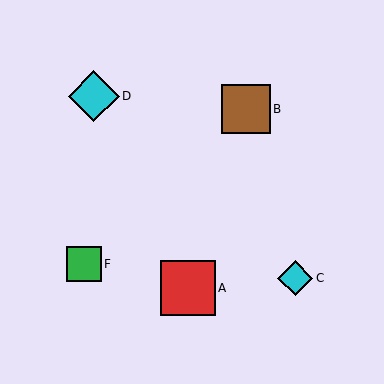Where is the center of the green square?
The center of the green square is at (84, 264).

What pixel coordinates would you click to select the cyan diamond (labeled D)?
Click at (94, 96) to select the cyan diamond D.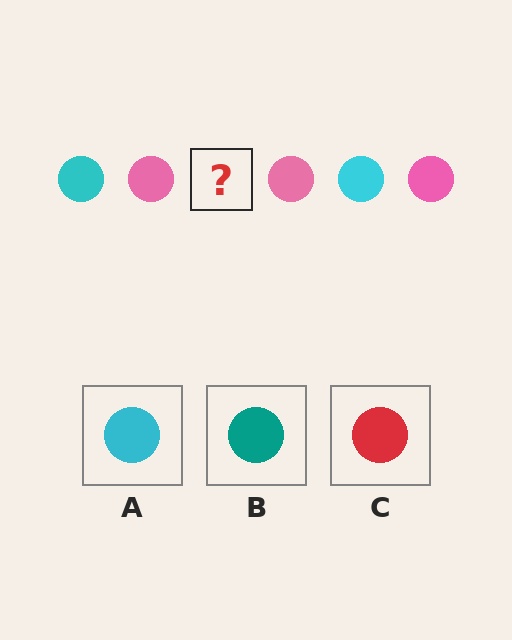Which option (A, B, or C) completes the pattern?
A.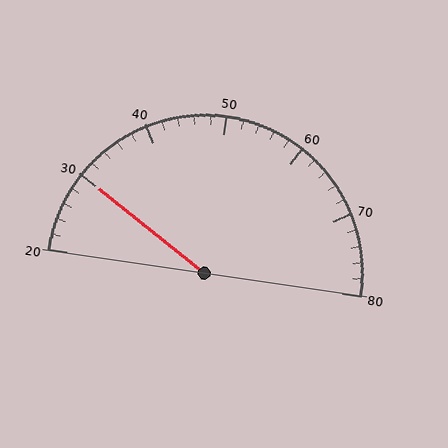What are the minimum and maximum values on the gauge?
The gauge ranges from 20 to 80.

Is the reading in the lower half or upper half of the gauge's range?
The reading is in the lower half of the range (20 to 80).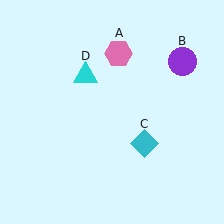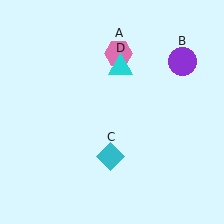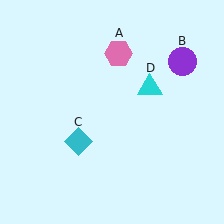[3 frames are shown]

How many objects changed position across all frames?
2 objects changed position: cyan diamond (object C), cyan triangle (object D).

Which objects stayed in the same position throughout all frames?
Pink hexagon (object A) and purple circle (object B) remained stationary.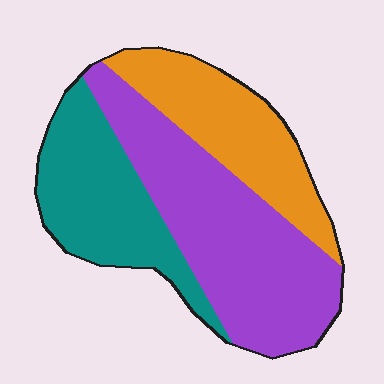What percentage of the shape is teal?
Teal takes up about one quarter (1/4) of the shape.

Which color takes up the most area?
Purple, at roughly 45%.